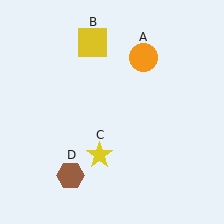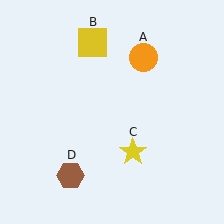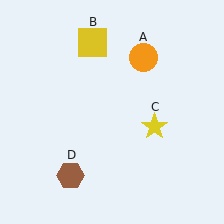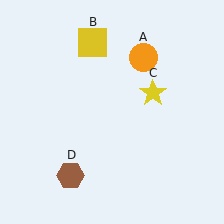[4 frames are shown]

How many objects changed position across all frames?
1 object changed position: yellow star (object C).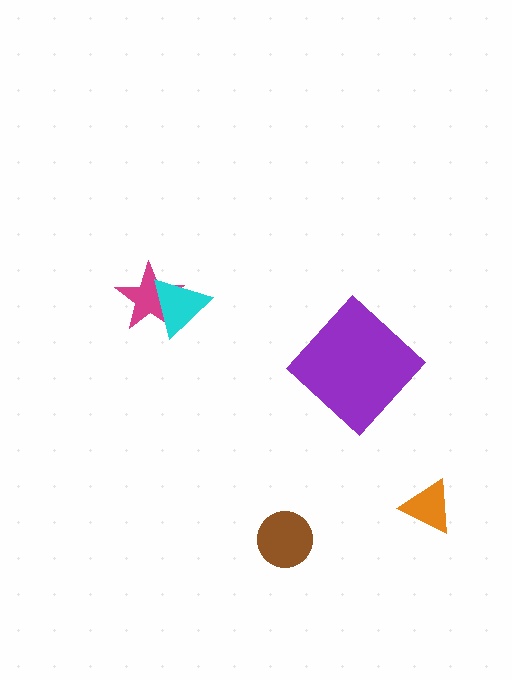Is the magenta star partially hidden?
Yes, it is partially covered by another shape.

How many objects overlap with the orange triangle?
0 objects overlap with the orange triangle.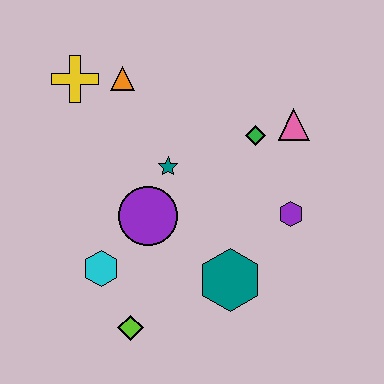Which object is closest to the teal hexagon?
The purple hexagon is closest to the teal hexagon.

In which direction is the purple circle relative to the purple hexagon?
The purple circle is to the left of the purple hexagon.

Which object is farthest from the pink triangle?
The lime diamond is farthest from the pink triangle.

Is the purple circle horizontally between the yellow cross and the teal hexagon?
Yes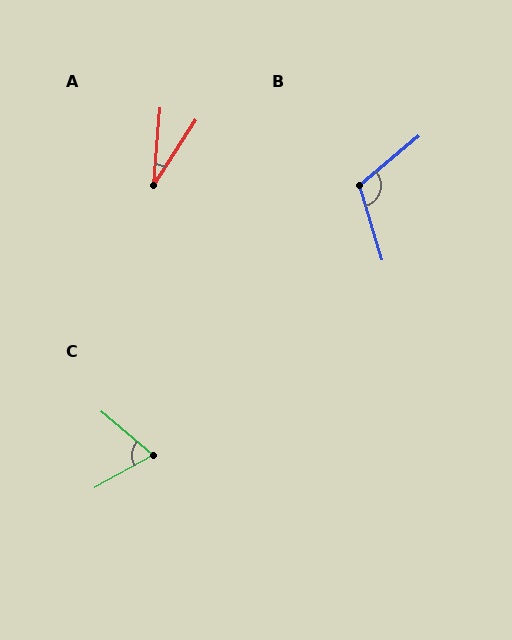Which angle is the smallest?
A, at approximately 28 degrees.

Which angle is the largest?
B, at approximately 113 degrees.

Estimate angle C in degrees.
Approximately 69 degrees.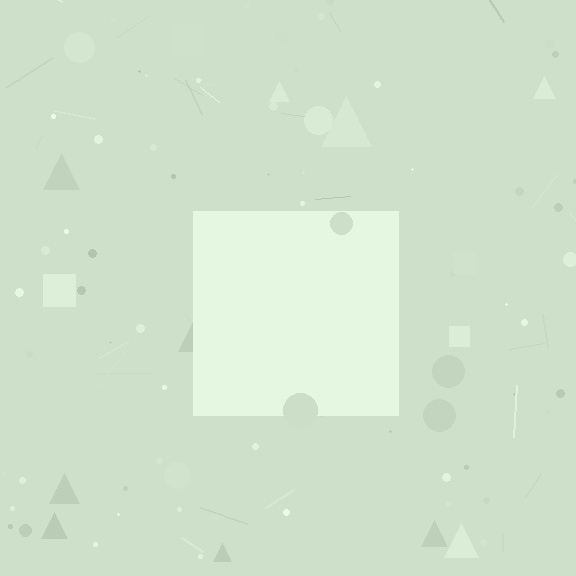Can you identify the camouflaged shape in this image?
The camouflaged shape is a square.